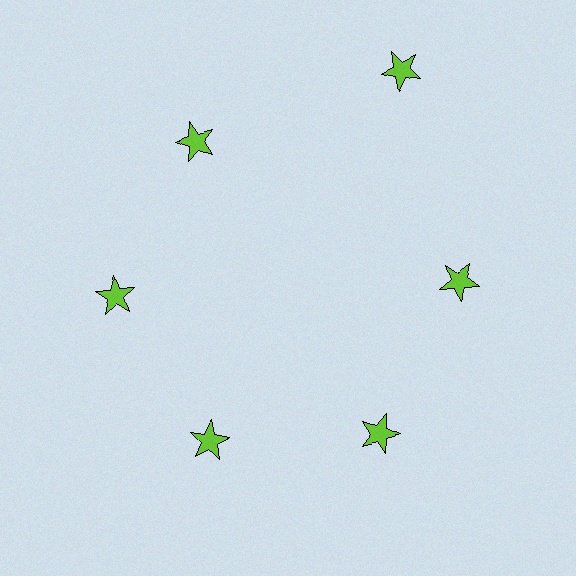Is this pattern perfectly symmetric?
No. The 6 lime stars are arranged in a ring, but one element near the 1 o'clock position is pushed outward from the center, breaking the 6-fold rotational symmetry.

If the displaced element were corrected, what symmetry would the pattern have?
It would have 6-fold rotational symmetry — the pattern would map onto itself every 60 degrees.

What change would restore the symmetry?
The symmetry would be restored by moving it inward, back onto the ring so that all 6 stars sit at equal angles and equal distance from the center.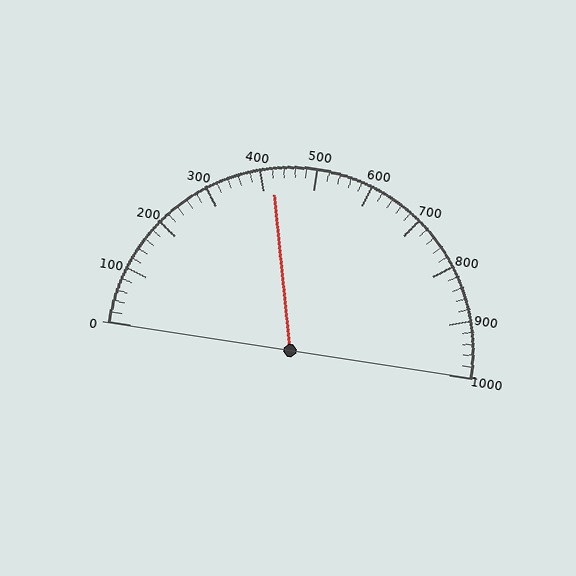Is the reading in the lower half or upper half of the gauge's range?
The reading is in the lower half of the range (0 to 1000).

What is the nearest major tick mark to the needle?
The nearest major tick mark is 400.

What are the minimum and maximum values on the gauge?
The gauge ranges from 0 to 1000.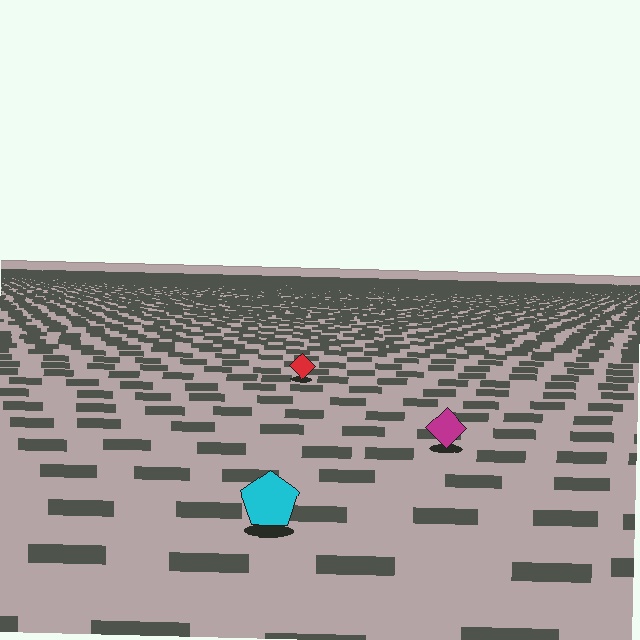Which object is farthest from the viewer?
The red diamond is farthest from the viewer. It appears smaller and the ground texture around it is denser.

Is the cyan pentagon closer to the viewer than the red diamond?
Yes. The cyan pentagon is closer — you can tell from the texture gradient: the ground texture is coarser near it.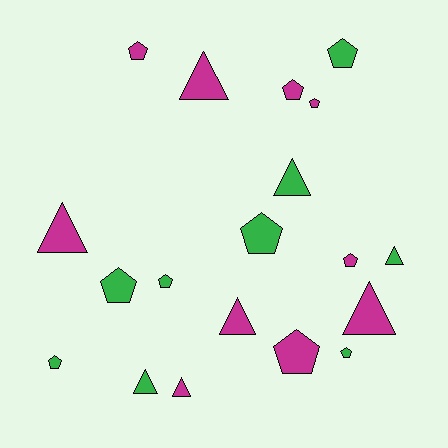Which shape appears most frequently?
Pentagon, with 11 objects.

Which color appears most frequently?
Magenta, with 10 objects.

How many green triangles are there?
There are 3 green triangles.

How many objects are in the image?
There are 19 objects.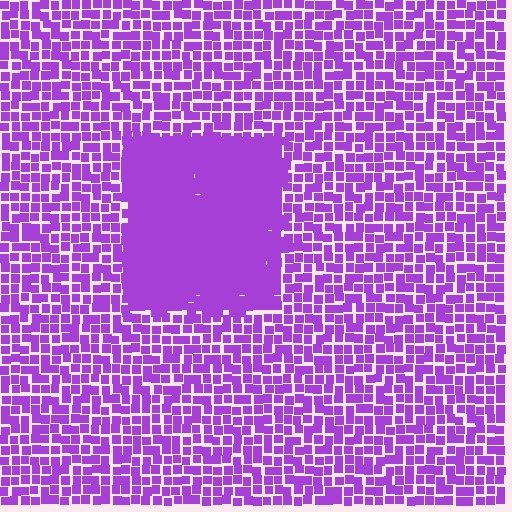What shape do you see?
I see a rectangle.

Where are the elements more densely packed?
The elements are more densely packed inside the rectangle boundary.